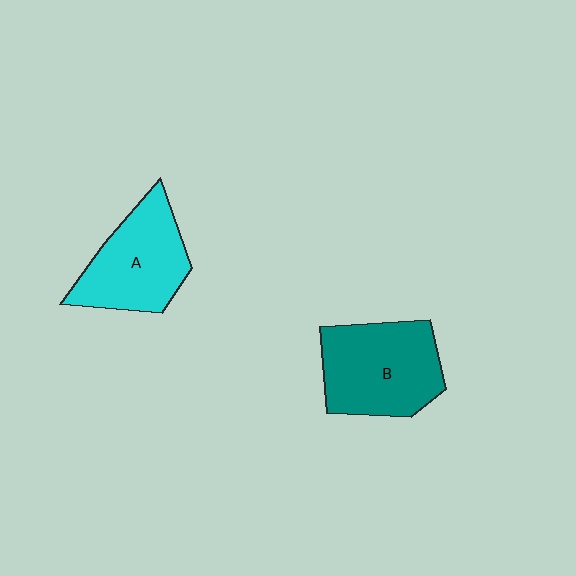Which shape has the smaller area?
Shape A (cyan).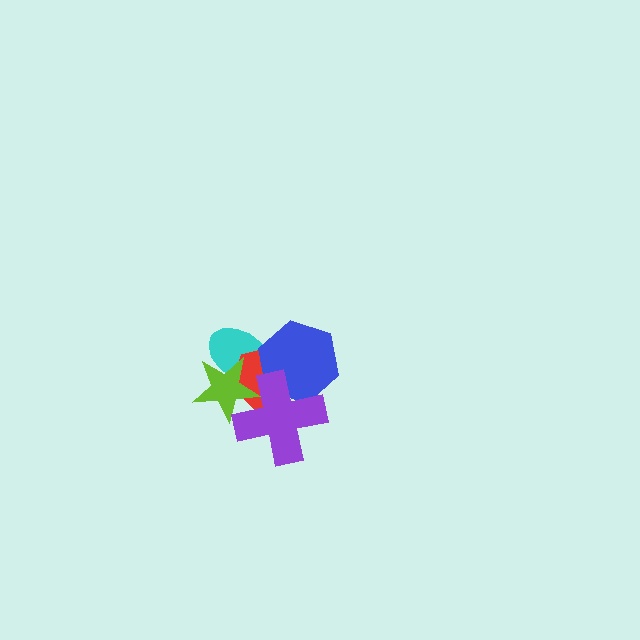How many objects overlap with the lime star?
3 objects overlap with the lime star.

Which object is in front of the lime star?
The purple cross is in front of the lime star.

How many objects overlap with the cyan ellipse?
4 objects overlap with the cyan ellipse.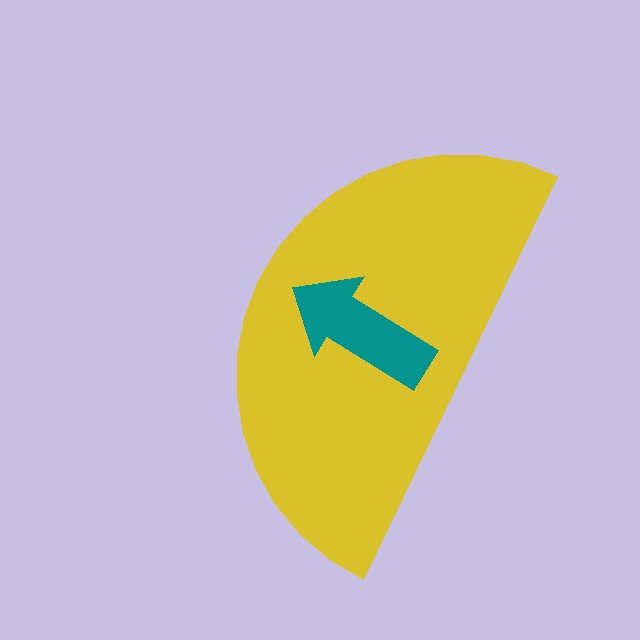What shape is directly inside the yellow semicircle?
The teal arrow.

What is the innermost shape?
The teal arrow.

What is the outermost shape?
The yellow semicircle.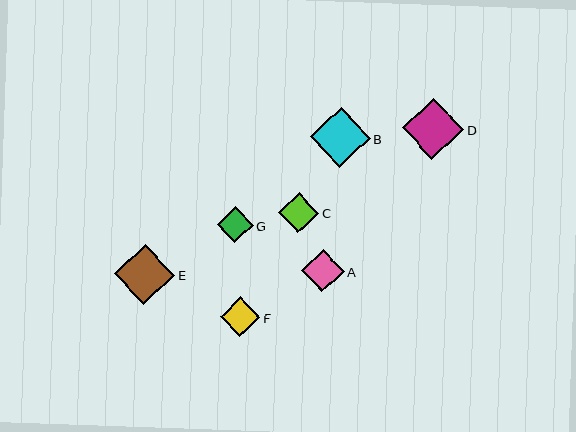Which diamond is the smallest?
Diamond G is the smallest with a size of approximately 36 pixels.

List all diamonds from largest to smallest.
From largest to smallest: D, E, B, A, C, F, G.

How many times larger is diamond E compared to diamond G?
Diamond E is approximately 1.7 times the size of diamond G.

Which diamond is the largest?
Diamond D is the largest with a size of approximately 61 pixels.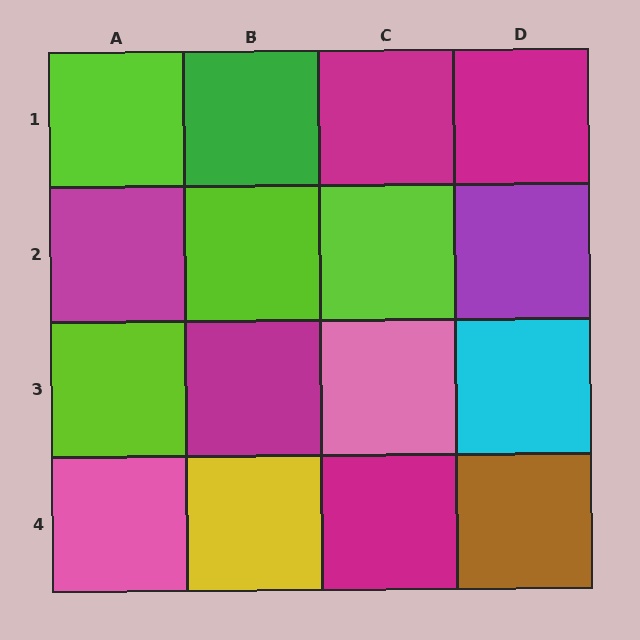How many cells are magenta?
5 cells are magenta.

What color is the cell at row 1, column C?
Magenta.